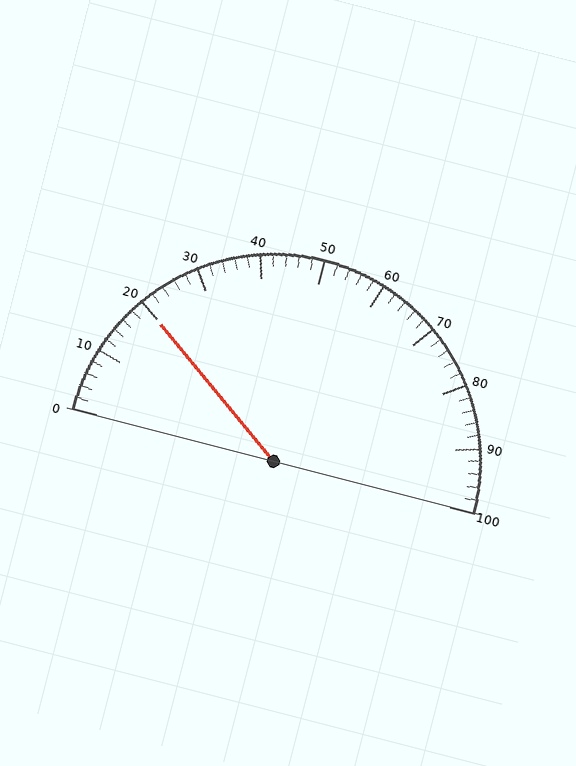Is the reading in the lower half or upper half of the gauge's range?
The reading is in the lower half of the range (0 to 100).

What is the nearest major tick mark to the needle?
The nearest major tick mark is 20.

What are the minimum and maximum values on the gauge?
The gauge ranges from 0 to 100.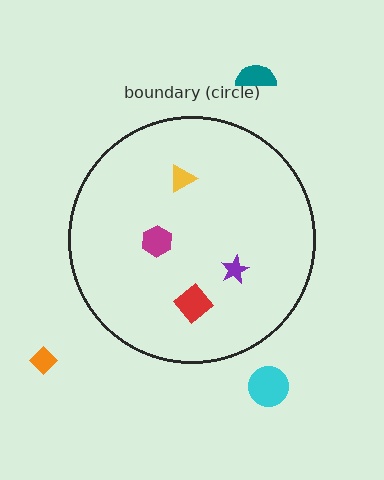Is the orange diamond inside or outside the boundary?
Outside.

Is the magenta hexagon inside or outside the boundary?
Inside.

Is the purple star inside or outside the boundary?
Inside.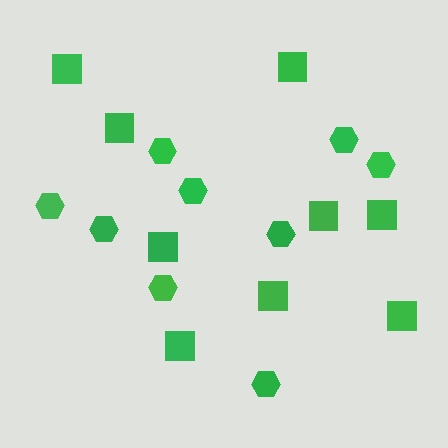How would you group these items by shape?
There are 2 groups: one group of hexagons (9) and one group of squares (9).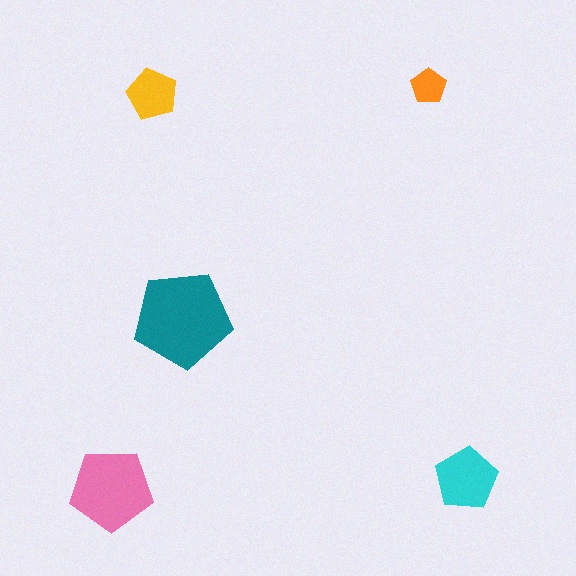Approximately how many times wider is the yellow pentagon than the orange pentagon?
About 1.5 times wider.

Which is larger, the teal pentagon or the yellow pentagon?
The teal one.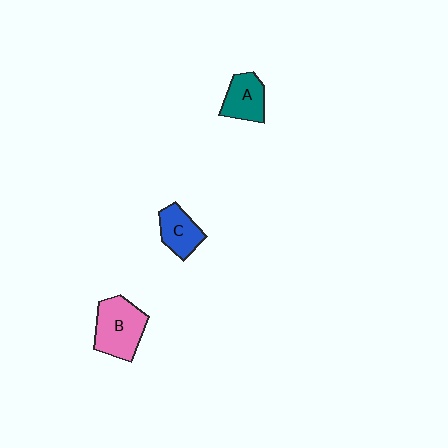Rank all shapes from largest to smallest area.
From largest to smallest: B (pink), A (teal), C (blue).